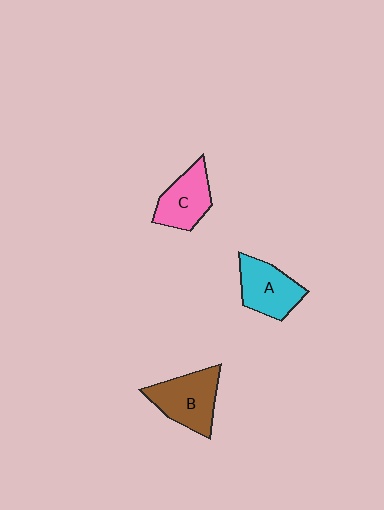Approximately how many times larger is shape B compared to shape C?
Approximately 1.2 times.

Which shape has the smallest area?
Shape C (pink).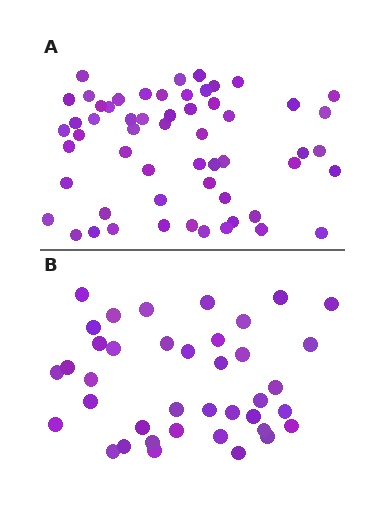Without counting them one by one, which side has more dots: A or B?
Region A (the top region) has more dots.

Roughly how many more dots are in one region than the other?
Region A has approximately 20 more dots than region B.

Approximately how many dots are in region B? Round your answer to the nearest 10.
About 40 dots. (The exact count is 39, which rounds to 40.)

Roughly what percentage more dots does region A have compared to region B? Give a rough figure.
About 45% more.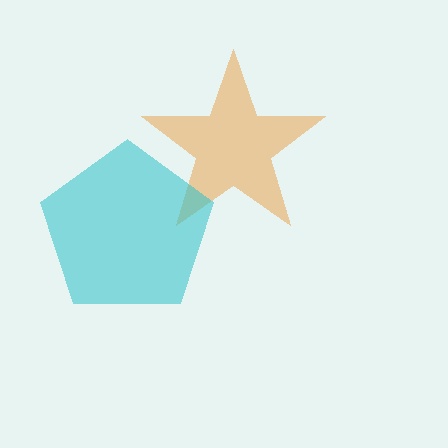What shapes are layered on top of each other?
The layered shapes are: an orange star, a cyan pentagon.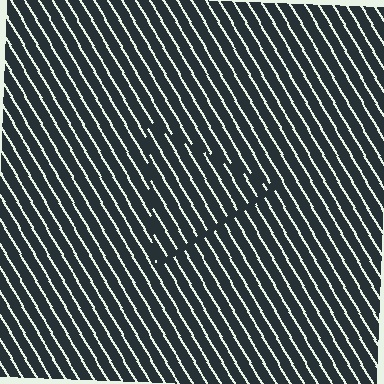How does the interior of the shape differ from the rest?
The interior of the shape contains the same grating, shifted by half a period — the contour is defined by the phase discontinuity where line-ends from the inner and outer gratings abut.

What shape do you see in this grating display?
An illusory triangle. The interior of the shape contains the same grating, shifted by half a period — the contour is defined by the phase discontinuity where line-ends from the inner and outer gratings abut.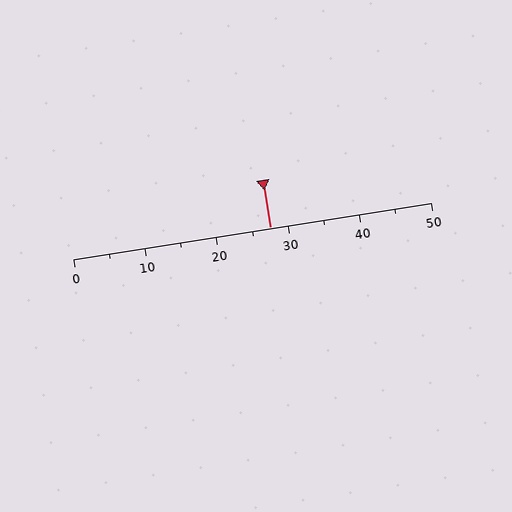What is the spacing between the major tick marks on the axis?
The major ticks are spaced 10 apart.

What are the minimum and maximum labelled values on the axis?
The axis runs from 0 to 50.